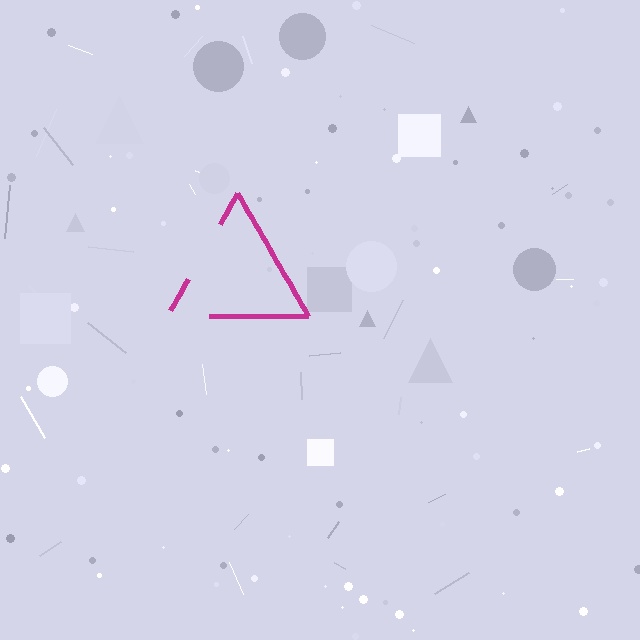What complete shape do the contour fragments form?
The contour fragments form a triangle.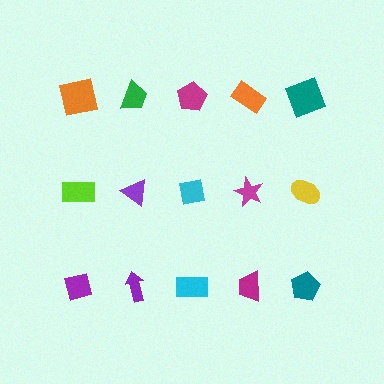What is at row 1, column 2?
A green trapezoid.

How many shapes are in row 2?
5 shapes.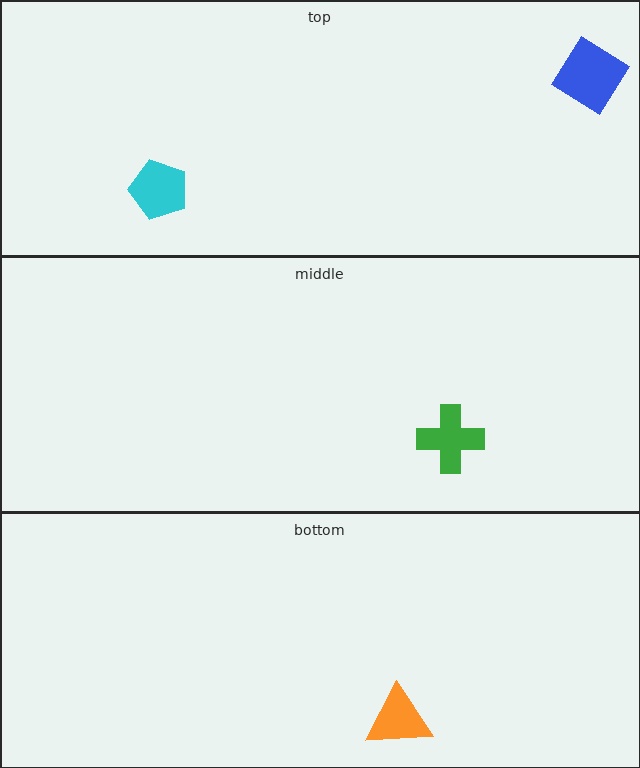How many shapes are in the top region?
2.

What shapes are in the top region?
The blue diamond, the cyan pentagon.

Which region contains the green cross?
The middle region.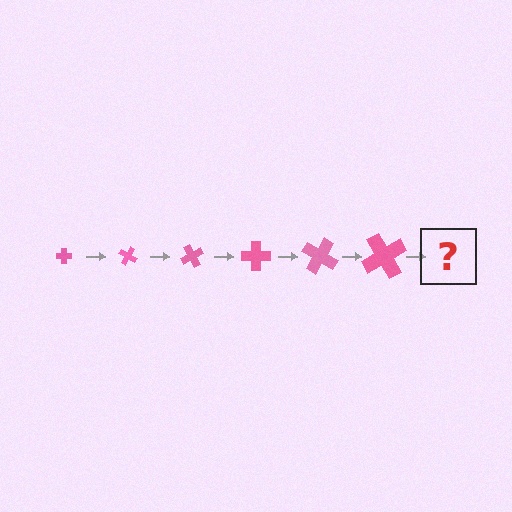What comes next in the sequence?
The next element should be a cross, larger than the previous one and rotated 180 degrees from the start.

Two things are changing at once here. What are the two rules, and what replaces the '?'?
The two rules are that the cross grows larger each step and it rotates 30 degrees each step. The '?' should be a cross, larger than the previous one and rotated 180 degrees from the start.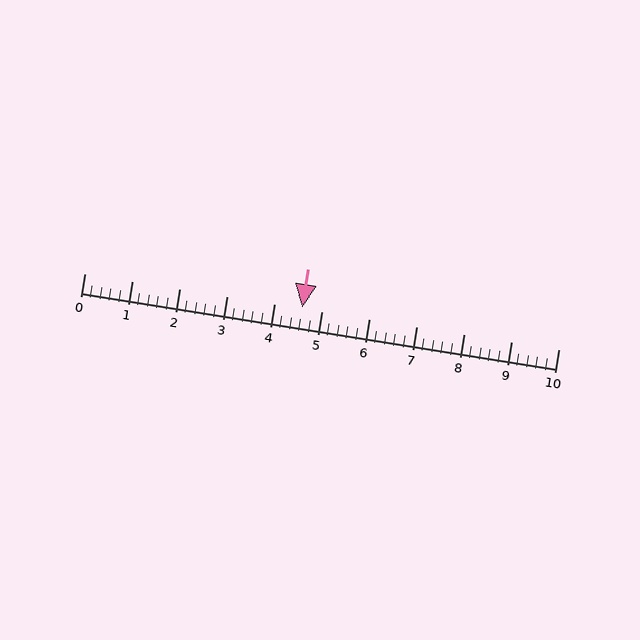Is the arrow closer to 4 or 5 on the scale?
The arrow is closer to 5.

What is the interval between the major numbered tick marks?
The major tick marks are spaced 1 units apart.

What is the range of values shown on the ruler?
The ruler shows values from 0 to 10.